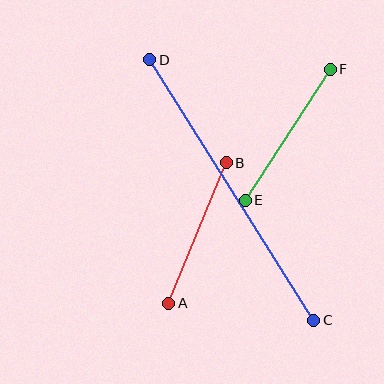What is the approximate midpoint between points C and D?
The midpoint is at approximately (232, 190) pixels.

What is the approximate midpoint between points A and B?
The midpoint is at approximately (198, 233) pixels.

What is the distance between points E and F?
The distance is approximately 156 pixels.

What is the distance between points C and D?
The distance is approximately 308 pixels.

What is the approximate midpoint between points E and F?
The midpoint is at approximately (288, 135) pixels.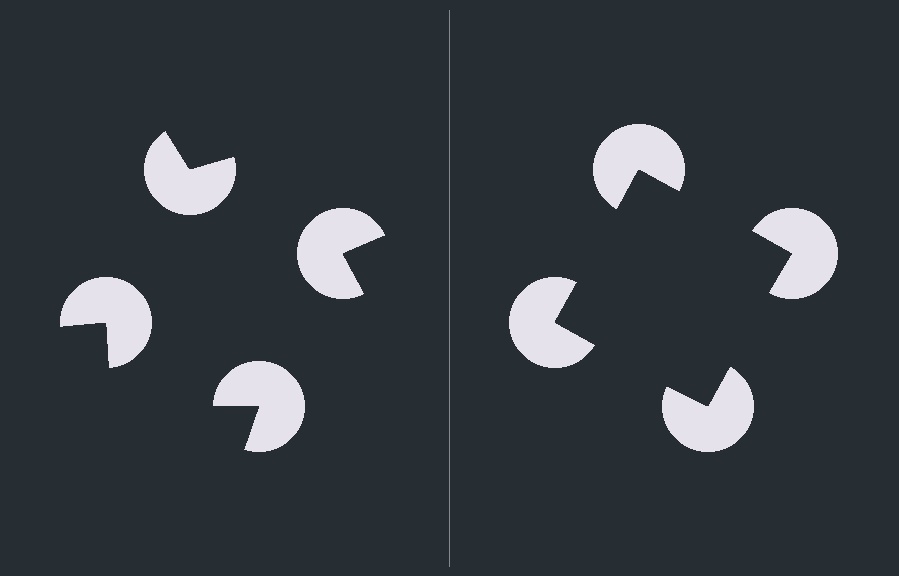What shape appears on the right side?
An illusory square.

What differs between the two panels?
The pac-man discs are positioned identically on both sides; only the wedge orientations differ. On the right they align to a square; on the left they are misaligned.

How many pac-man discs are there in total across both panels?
8 — 4 on each side.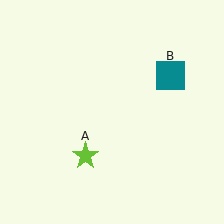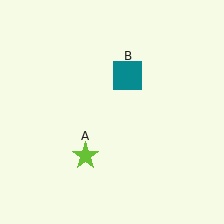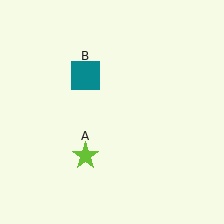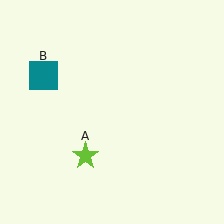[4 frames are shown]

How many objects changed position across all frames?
1 object changed position: teal square (object B).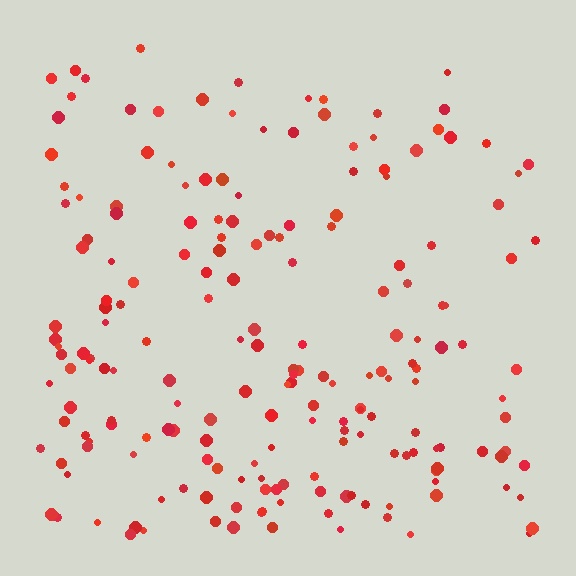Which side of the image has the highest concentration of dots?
The bottom.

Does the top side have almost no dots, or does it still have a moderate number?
Still a moderate number, just noticeably fewer than the bottom.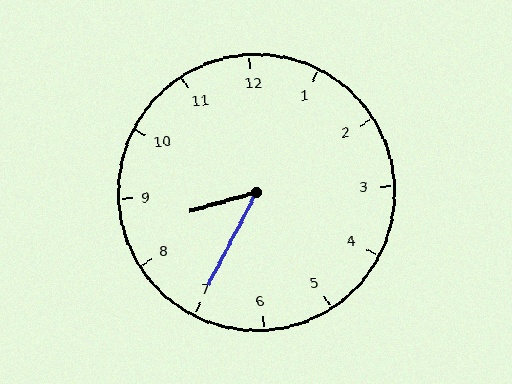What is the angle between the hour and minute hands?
Approximately 48 degrees.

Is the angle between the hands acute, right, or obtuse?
It is acute.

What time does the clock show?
8:35.